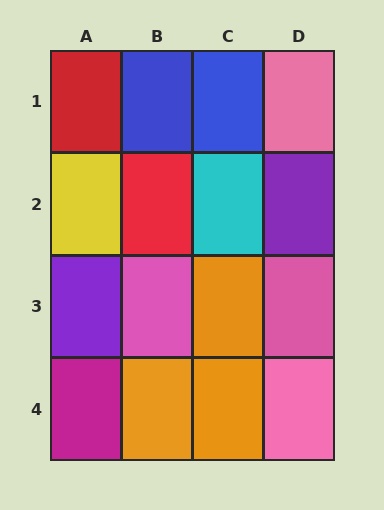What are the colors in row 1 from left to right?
Red, blue, blue, pink.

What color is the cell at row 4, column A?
Magenta.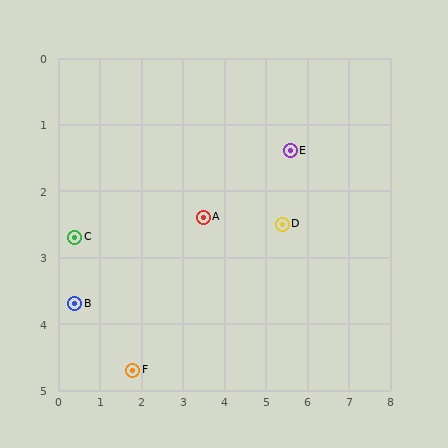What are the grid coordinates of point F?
Point F is at approximately (1.8, 4.7).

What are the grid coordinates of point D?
Point D is at approximately (5.4, 2.5).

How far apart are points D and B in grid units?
Points D and B are about 5.1 grid units apart.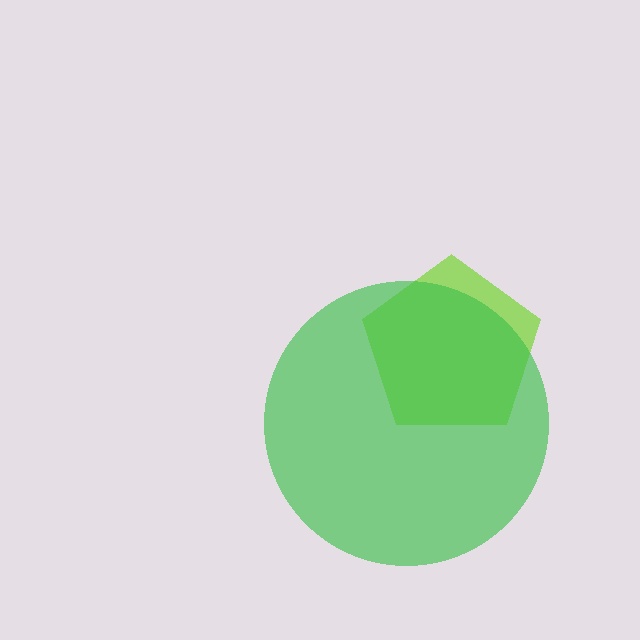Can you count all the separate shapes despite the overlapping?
Yes, there are 2 separate shapes.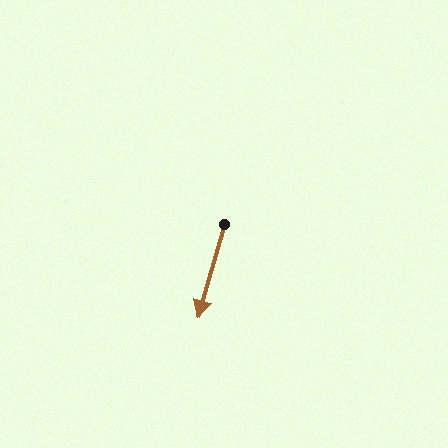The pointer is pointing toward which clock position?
Roughly 7 o'clock.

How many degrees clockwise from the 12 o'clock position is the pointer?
Approximately 196 degrees.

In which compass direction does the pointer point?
South.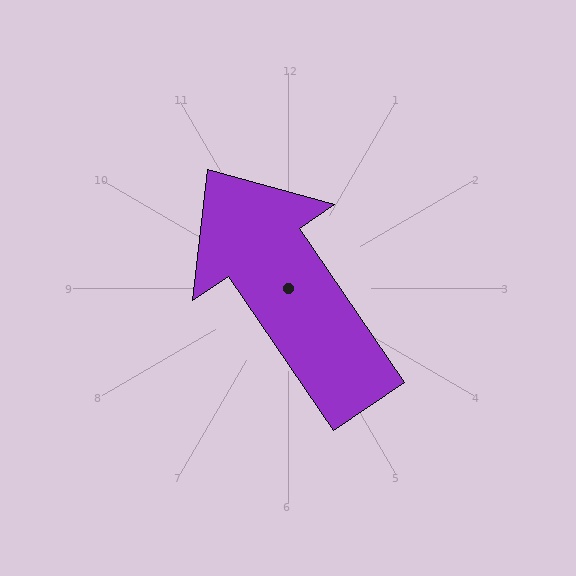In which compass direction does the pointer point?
Northwest.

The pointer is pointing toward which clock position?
Roughly 11 o'clock.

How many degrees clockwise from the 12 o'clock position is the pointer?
Approximately 326 degrees.